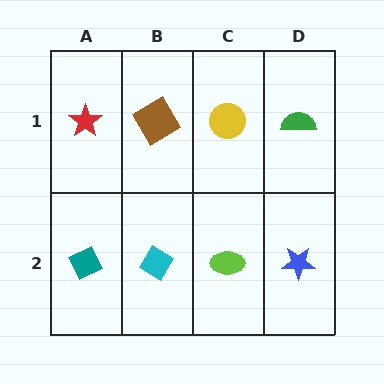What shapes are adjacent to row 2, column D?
A green semicircle (row 1, column D), a lime ellipse (row 2, column C).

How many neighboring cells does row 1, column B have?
3.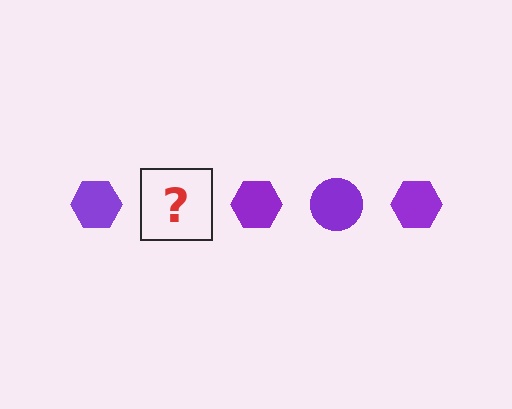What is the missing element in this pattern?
The missing element is a purple circle.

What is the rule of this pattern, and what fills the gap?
The rule is that the pattern cycles through hexagon, circle shapes in purple. The gap should be filled with a purple circle.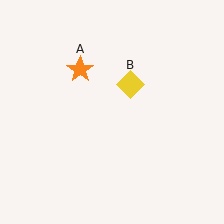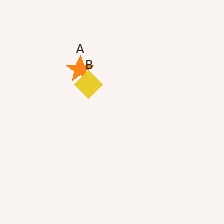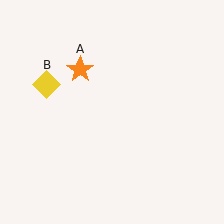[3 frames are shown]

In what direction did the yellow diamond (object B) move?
The yellow diamond (object B) moved left.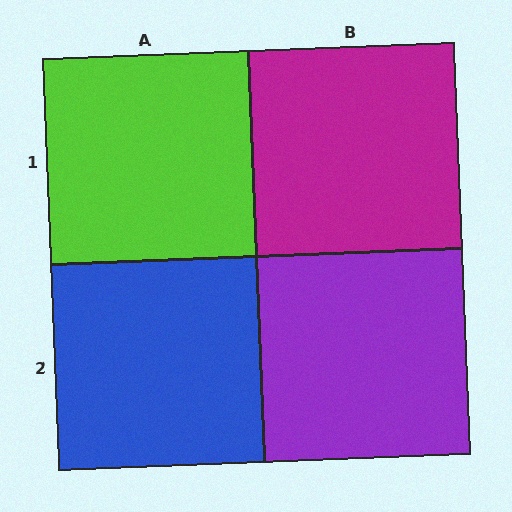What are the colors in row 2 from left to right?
Blue, purple.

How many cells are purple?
1 cell is purple.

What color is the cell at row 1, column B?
Magenta.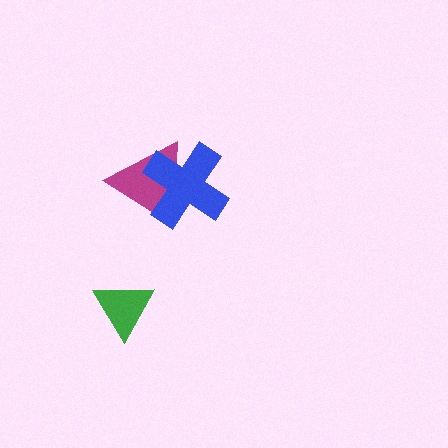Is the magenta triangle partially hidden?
Yes, it is partially covered by another shape.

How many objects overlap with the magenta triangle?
1 object overlaps with the magenta triangle.